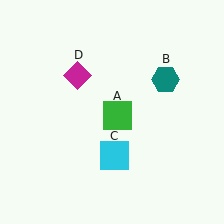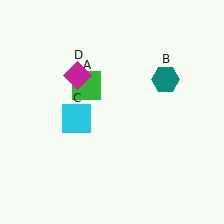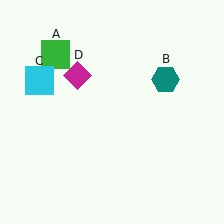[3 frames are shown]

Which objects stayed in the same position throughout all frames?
Teal hexagon (object B) and magenta diamond (object D) remained stationary.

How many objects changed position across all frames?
2 objects changed position: green square (object A), cyan square (object C).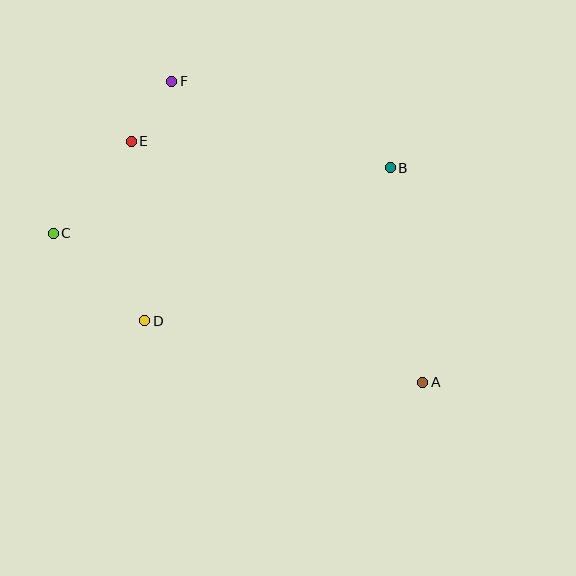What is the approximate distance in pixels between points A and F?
The distance between A and F is approximately 392 pixels.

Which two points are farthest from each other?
Points A and C are farthest from each other.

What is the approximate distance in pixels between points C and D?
The distance between C and D is approximately 127 pixels.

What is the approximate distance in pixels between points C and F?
The distance between C and F is approximately 193 pixels.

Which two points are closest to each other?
Points E and F are closest to each other.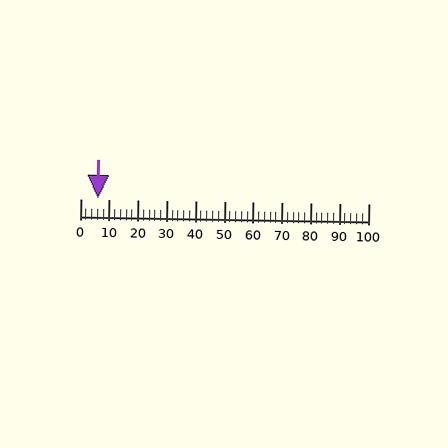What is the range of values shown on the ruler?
The ruler shows values from 0 to 100.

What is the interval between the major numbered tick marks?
The major tick marks are spaced 10 units apart.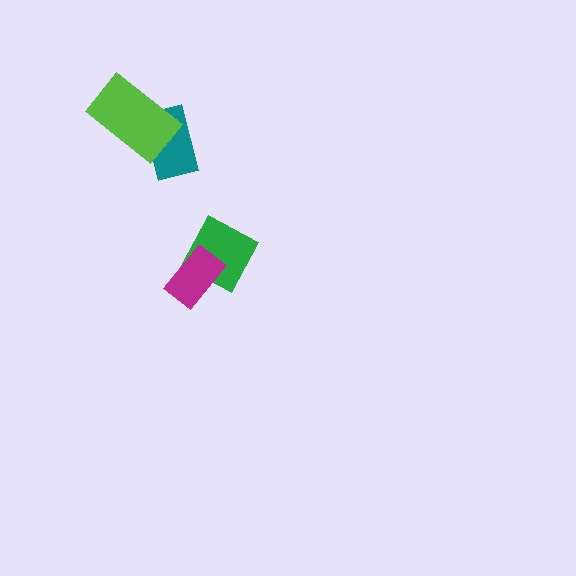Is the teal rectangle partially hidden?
Yes, it is partially covered by another shape.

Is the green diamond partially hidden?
Yes, it is partially covered by another shape.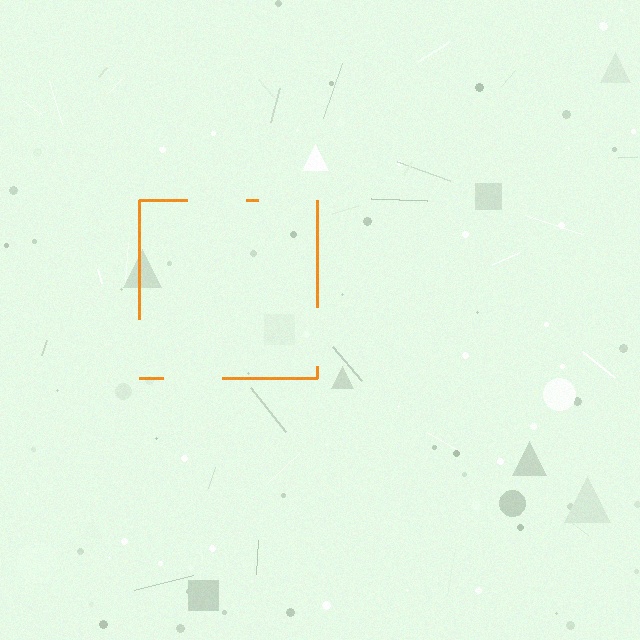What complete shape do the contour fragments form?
The contour fragments form a square.